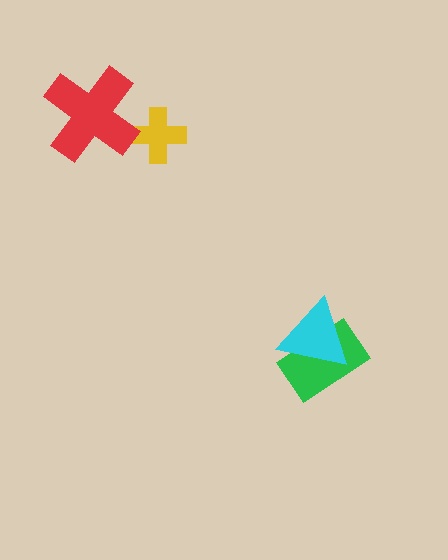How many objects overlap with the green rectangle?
1 object overlaps with the green rectangle.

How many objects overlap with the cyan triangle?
1 object overlaps with the cyan triangle.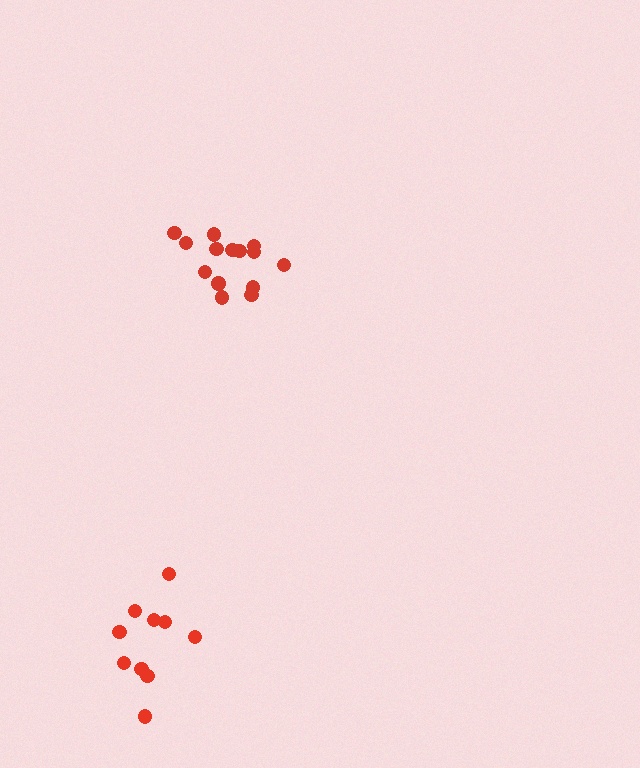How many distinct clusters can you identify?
There are 2 distinct clusters.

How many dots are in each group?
Group 1: 14 dots, Group 2: 10 dots (24 total).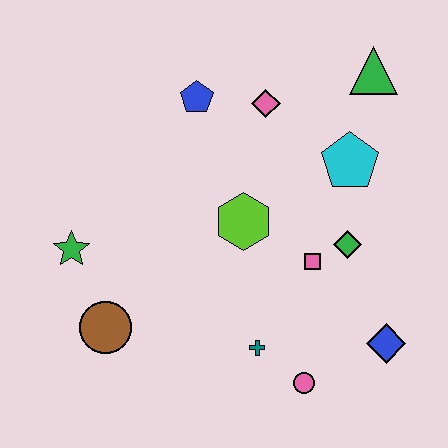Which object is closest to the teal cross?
The pink circle is closest to the teal cross.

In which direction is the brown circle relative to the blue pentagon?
The brown circle is below the blue pentagon.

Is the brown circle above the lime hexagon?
No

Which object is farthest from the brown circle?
The green triangle is farthest from the brown circle.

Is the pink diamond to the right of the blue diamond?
No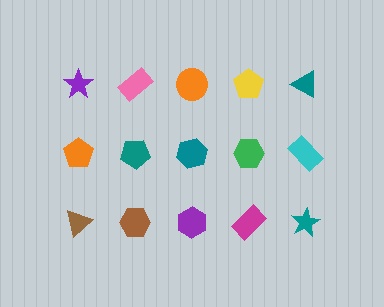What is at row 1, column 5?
A teal triangle.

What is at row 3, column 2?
A brown hexagon.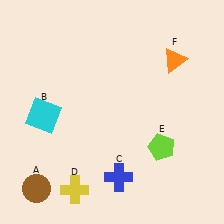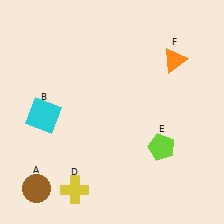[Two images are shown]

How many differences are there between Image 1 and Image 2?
There is 1 difference between the two images.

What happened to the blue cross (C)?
The blue cross (C) was removed in Image 2. It was in the bottom-right area of Image 1.